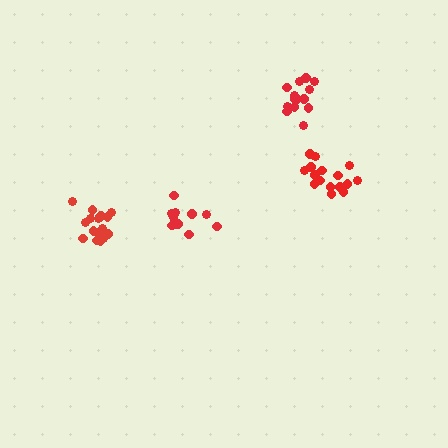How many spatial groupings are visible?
There are 4 spatial groupings.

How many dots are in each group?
Group 1: 14 dots, Group 2: 11 dots, Group 3: 16 dots, Group 4: 16 dots (57 total).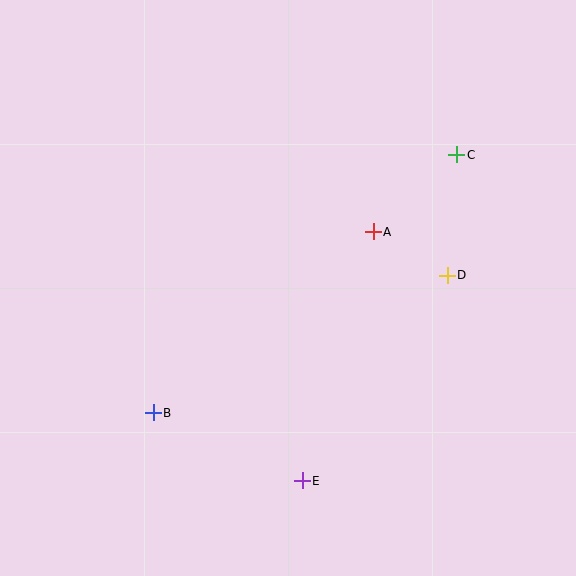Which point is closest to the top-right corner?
Point C is closest to the top-right corner.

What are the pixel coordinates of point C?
Point C is at (457, 155).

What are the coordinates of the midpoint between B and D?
The midpoint between B and D is at (300, 344).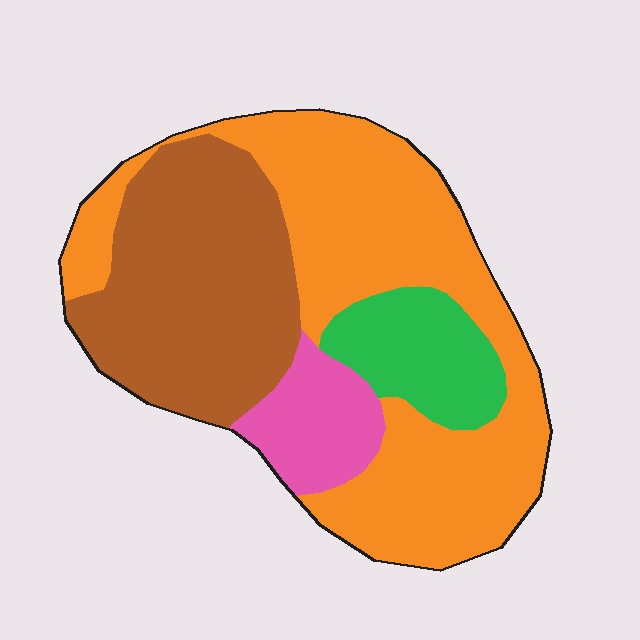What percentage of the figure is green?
Green covers about 10% of the figure.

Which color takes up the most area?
Orange, at roughly 50%.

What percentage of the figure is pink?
Pink takes up about one tenth (1/10) of the figure.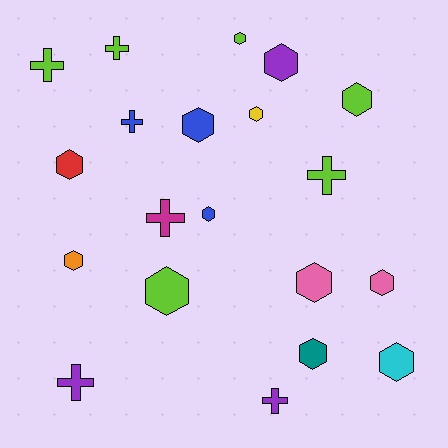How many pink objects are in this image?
There are 2 pink objects.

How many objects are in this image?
There are 20 objects.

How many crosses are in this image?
There are 7 crosses.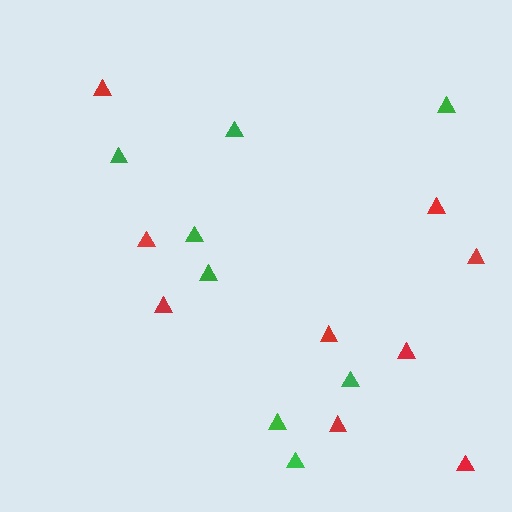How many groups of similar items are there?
There are 2 groups: one group of green triangles (8) and one group of red triangles (9).